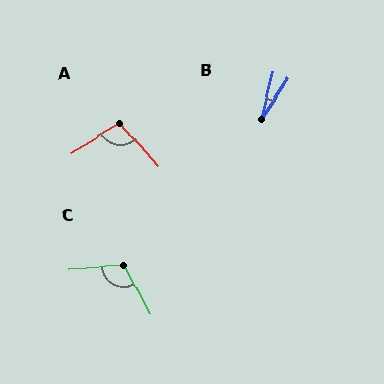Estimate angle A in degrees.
Approximately 100 degrees.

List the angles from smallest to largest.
B (20°), A (100°), C (114°).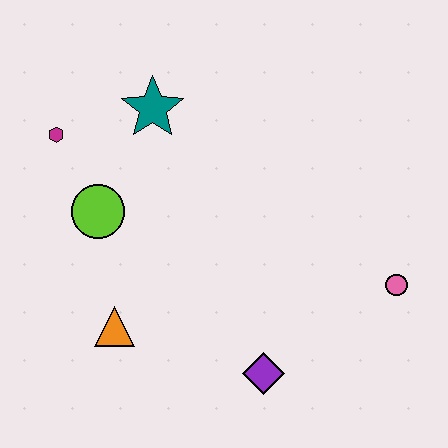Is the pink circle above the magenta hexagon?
No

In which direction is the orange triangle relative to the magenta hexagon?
The orange triangle is below the magenta hexagon.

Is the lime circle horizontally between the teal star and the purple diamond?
No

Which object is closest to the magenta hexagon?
The lime circle is closest to the magenta hexagon.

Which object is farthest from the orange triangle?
The pink circle is farthest from the orange triangle.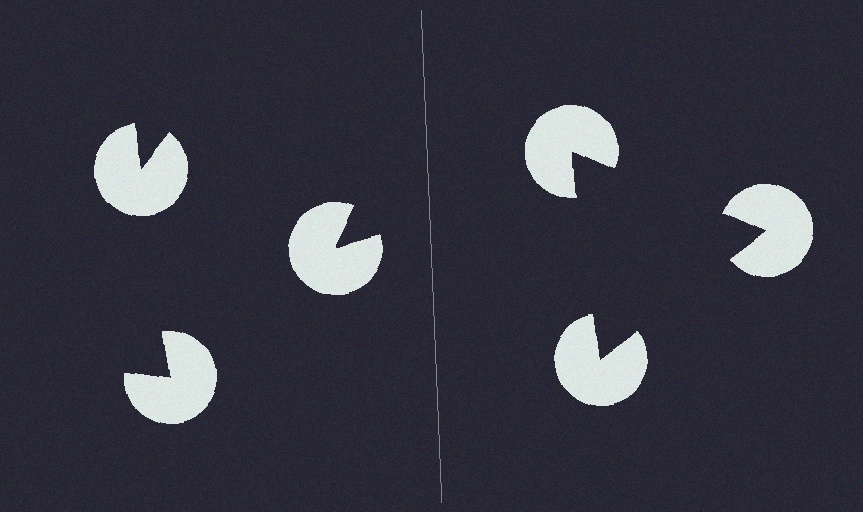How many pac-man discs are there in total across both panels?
6 — 3 on each side.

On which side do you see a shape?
An illusory triangle appears on the right side. On the left side the wedge cuts are rotated, so no coherent shape forms.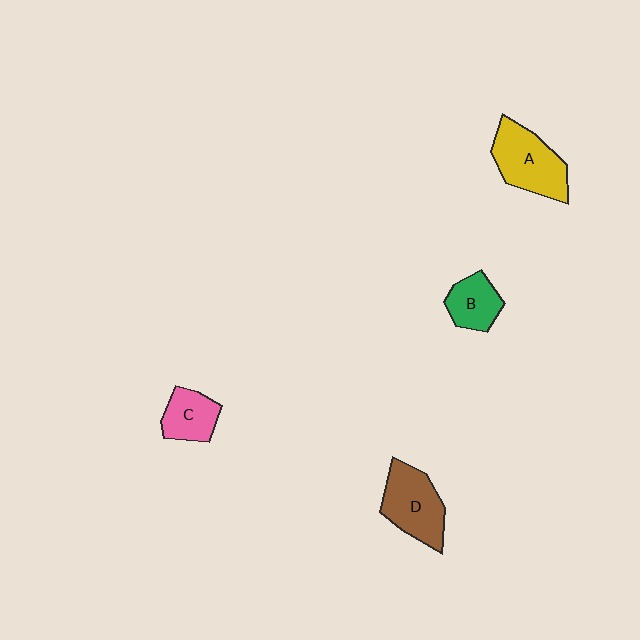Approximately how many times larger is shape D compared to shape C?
Approximately 1.6 times.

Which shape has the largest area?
Shape A (yellow).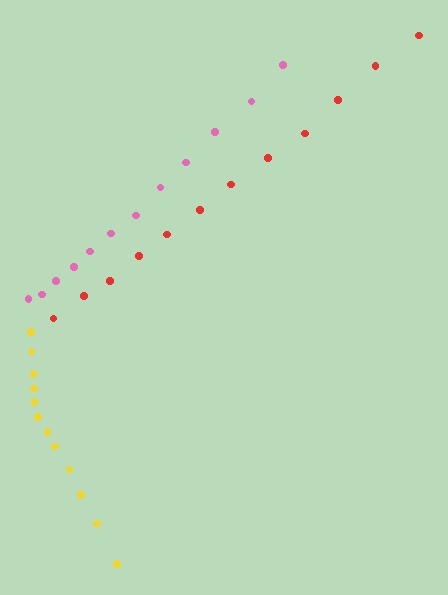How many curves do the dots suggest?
There are 3 distinct paths.